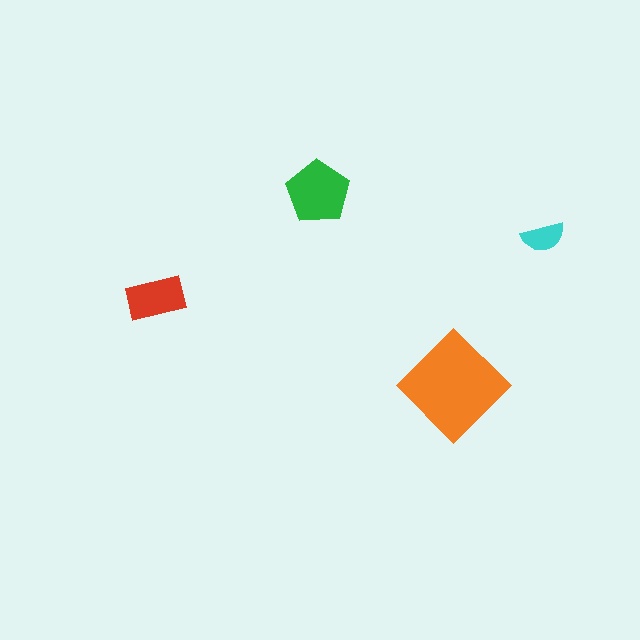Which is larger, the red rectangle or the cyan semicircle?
The red rectangle.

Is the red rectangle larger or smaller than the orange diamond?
Smaller.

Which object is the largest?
The orange diamond.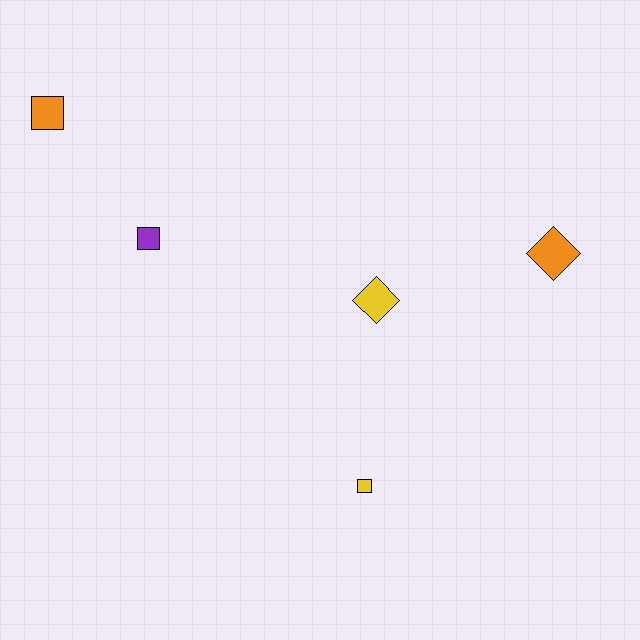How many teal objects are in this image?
There are no teal objects.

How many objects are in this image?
There are 5 objects.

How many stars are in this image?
There are no stars.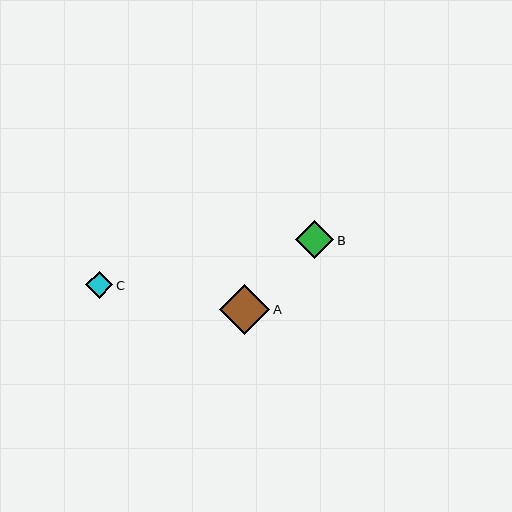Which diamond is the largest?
Diamond A is the largest with a size of approximately 50 pixels.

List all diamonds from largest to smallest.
From largest to smallest: A, B, C.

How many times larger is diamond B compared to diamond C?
Diamond B is approximately 1.4 times the size of diamond C.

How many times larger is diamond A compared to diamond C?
Diamond A is approximately 1.8 times the size of diamond C.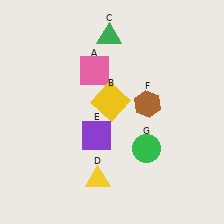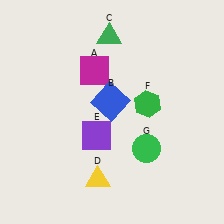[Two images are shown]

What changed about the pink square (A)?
In Image 1, A is pink. In Image 2, it changed to magenta.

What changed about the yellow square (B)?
In Image 1, B is yellow. In Image 2, it changed to blue.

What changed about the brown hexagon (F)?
In Image 1, F is brown. In Image 2, it changed to green.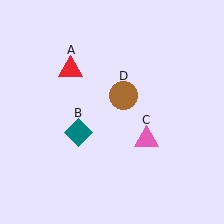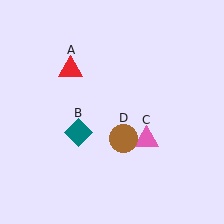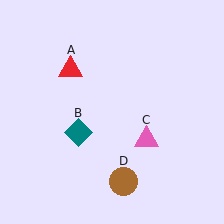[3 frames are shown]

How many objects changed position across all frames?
1 object changed position: brown circle (object D).